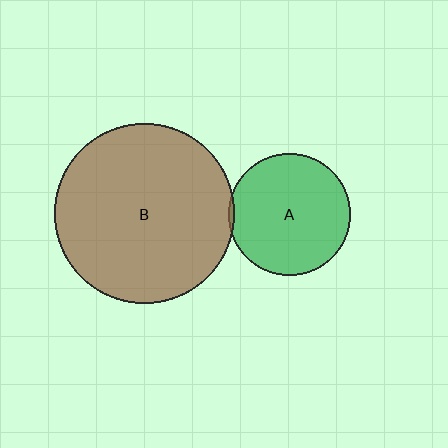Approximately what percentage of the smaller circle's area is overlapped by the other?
Approximately 5%.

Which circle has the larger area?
Circle B (brown).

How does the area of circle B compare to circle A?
Approximately 2.2 times.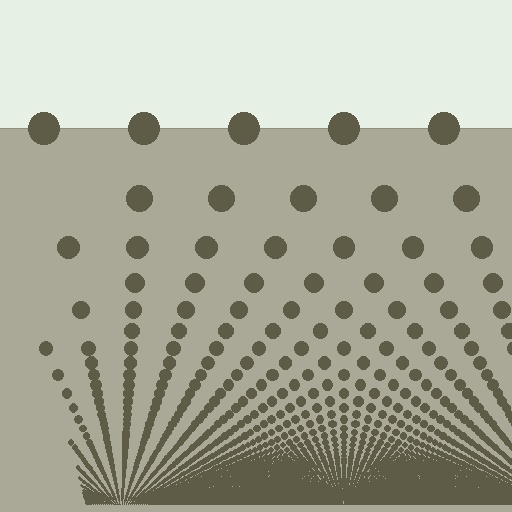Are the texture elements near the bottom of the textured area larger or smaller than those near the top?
Smaller. The gradient is inverted — elements near the bottom are smaller and denser.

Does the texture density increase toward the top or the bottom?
Density increases toward the bottom.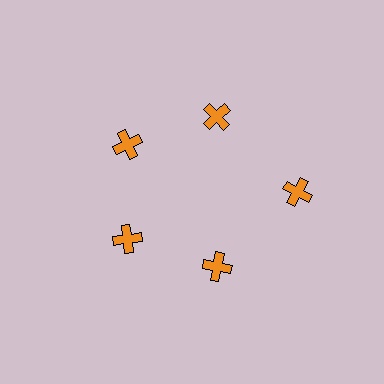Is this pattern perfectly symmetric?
No. The 5 orange crosses are arranged in a ring, but one element near the 3 o'clock position is pushed outward from the center, breaking the 5-fold rotational symmetry.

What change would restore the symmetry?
The symmetry would be restored by moving it inward, back onto the ring so that all 5 crosses sit at equal angles and equal distance from the center.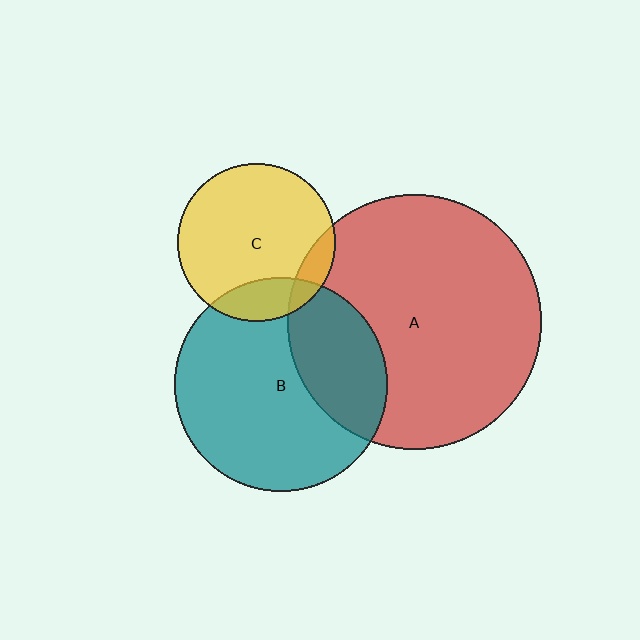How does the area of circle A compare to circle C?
Approximately 2.6 times.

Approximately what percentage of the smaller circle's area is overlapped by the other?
Approximately 30%.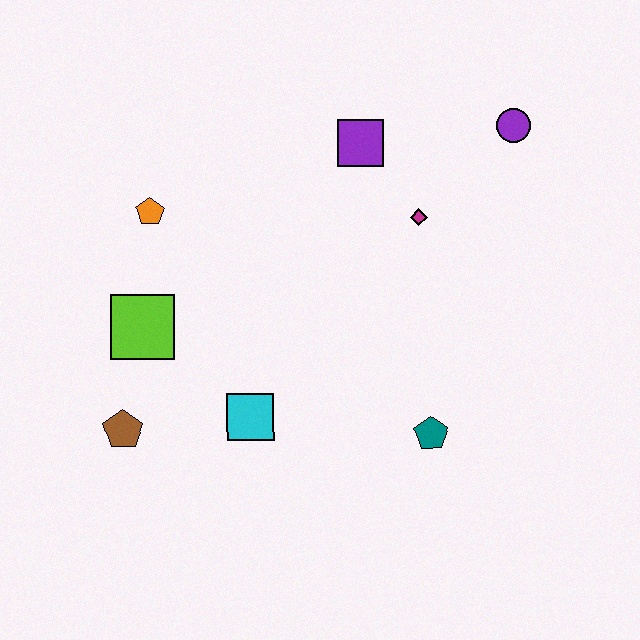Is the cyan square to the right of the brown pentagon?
Yes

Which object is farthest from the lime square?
The purple circle is farthest from the lime square.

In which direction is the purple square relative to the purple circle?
The purple square is to the left of the purple circle.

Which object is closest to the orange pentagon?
The lime square is closest to the orange pentagon.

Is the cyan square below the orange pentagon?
Yes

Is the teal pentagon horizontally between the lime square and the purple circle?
Yes